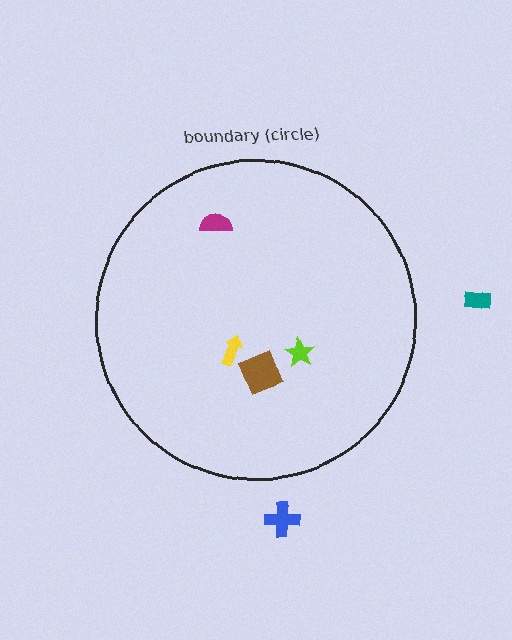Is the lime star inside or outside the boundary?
Inside.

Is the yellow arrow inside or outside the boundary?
Inside.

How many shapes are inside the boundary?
4 inside, 2 outside.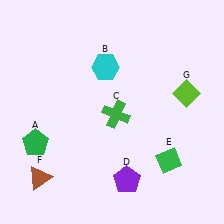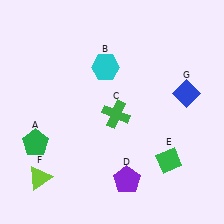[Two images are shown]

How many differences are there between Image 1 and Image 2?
There are 2 differences between the two images.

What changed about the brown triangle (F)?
In Image 1, F is brown. In Image 2, it changed to lime.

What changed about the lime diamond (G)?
In Image 1, G is lime. In Image 2, it changed to blue.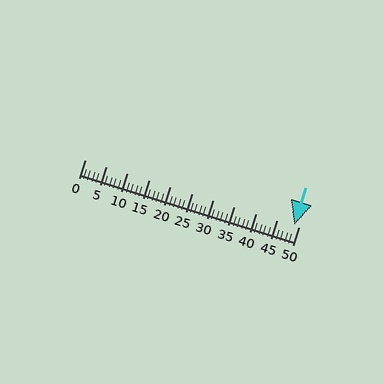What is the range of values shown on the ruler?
The ruler shows values from 0 to 50.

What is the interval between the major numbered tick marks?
The major tick marks are spaced 5 units apart.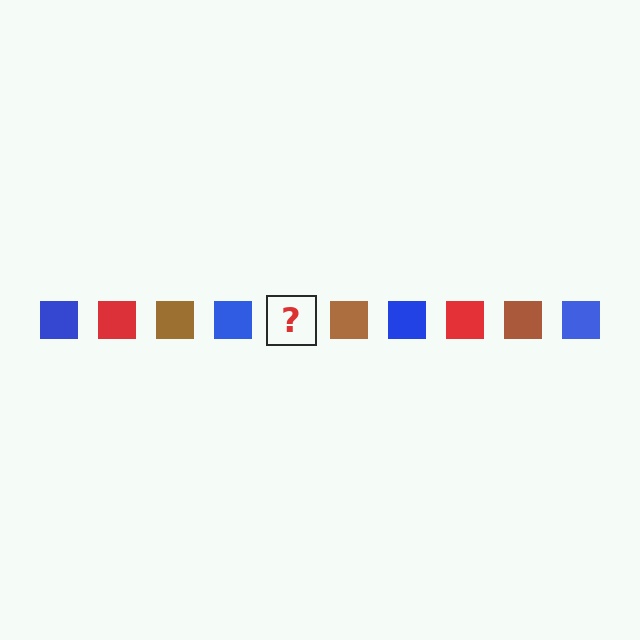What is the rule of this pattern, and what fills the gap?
The rule is that the pattern cycles through blue, red, brown squares. The gap should be filled with a red square.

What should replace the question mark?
The question mark should be replaced with a red square.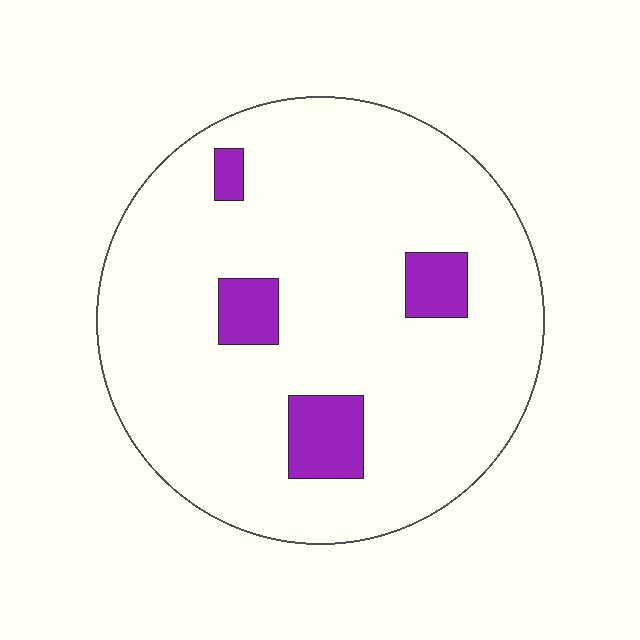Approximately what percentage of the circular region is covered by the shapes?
Approximately 10%.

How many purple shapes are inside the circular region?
4.